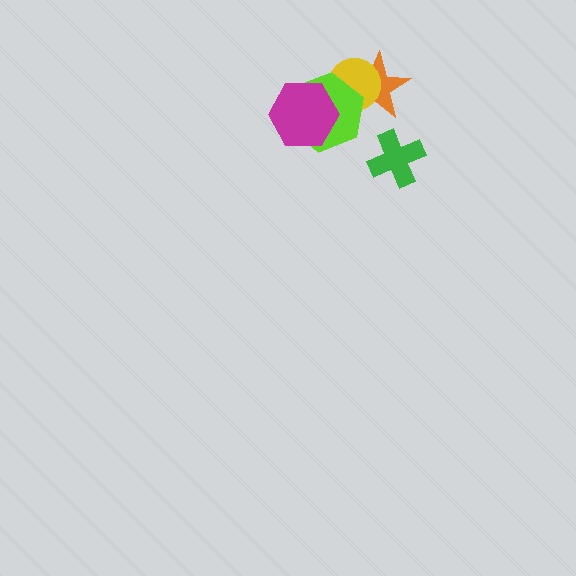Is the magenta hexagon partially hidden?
No, no other shape covers it.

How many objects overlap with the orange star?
2 objects overlap with the orange star.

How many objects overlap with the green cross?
0 objects overlap with the green cross.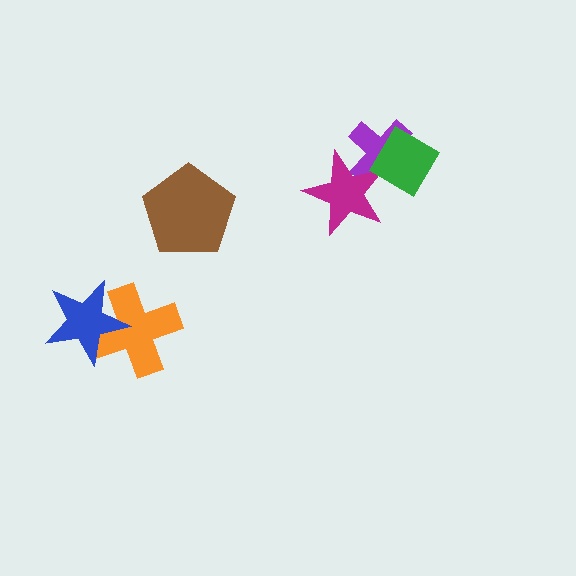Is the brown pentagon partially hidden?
No, no other shape covers it.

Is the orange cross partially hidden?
Yes, it is partially covered by another shape.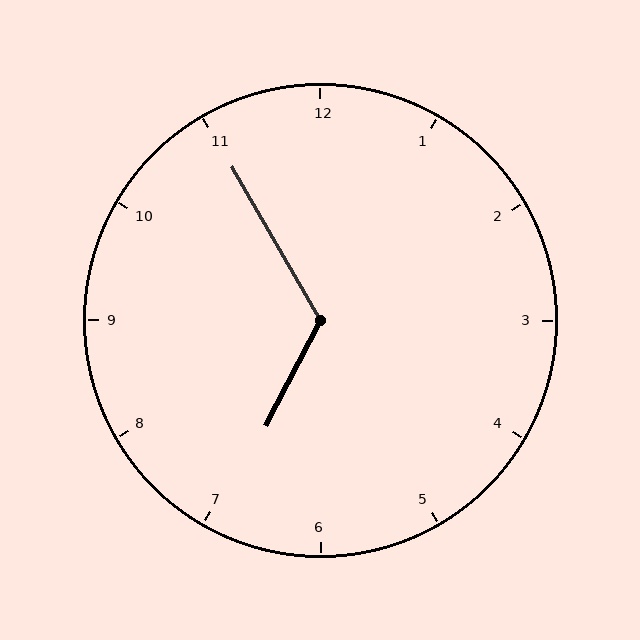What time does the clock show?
6:55.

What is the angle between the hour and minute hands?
Approximately 122 degrees.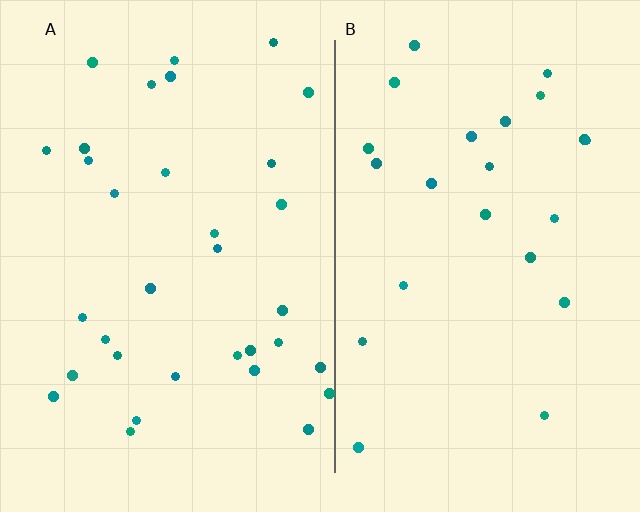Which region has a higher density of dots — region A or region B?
A (the left).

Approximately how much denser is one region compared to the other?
Approximately 1.4× — region A over region B.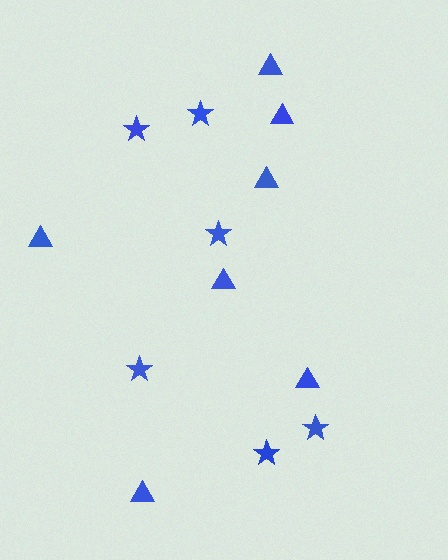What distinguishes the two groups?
There are 2 groups: one group of stars (6) and one group of triangles (7).